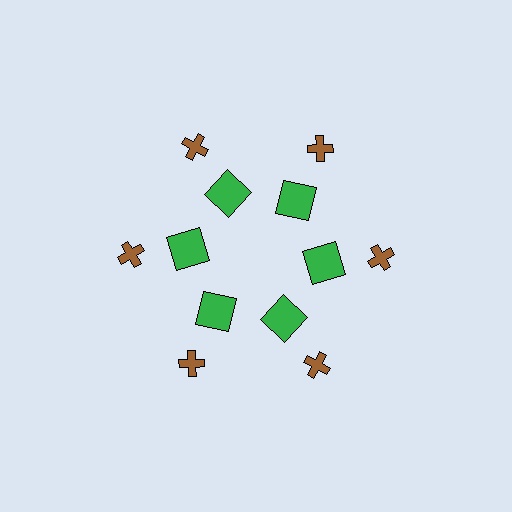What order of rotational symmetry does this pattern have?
This pattern has 6-fold rotational symmetry.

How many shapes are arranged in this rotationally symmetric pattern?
There are 12 shapes, arranged in 6 groups of 2.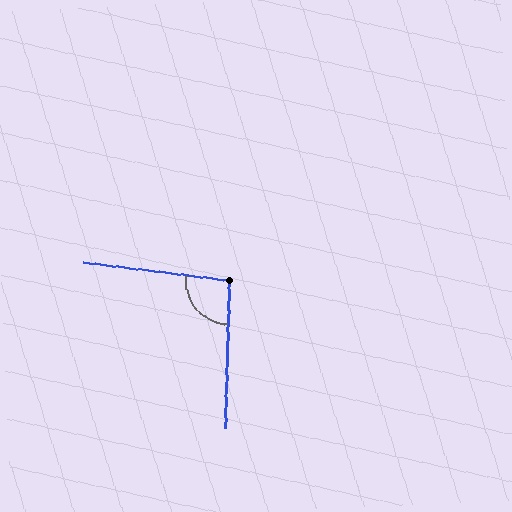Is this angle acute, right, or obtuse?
It is obtuse.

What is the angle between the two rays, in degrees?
Approximately 96 degrees.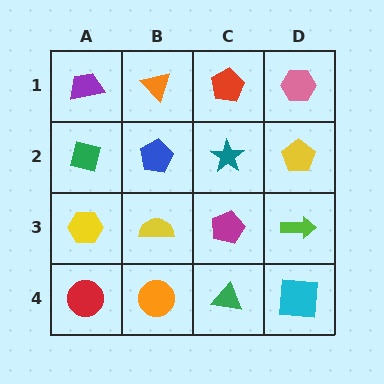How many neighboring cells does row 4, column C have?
3.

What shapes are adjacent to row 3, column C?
A teal star (row 2, column C), a green triangle (row 4, column C), a yellow semicircle (row 3, column B), a lime arrow (row 3, column D).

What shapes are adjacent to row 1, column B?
A blue pentagon (row 2, column B), a purple trapezoid (row 1, column A), a red pentagon (row 1, column C).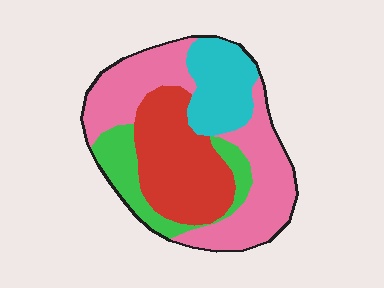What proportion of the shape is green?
Green takes up less than a sixth of the shape.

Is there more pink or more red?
Pink.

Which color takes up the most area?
Pink, at roughly 40%.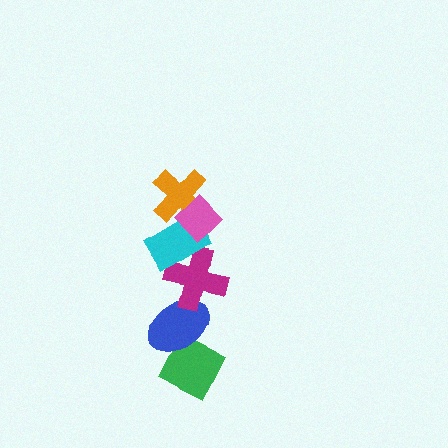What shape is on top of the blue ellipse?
The magenta cross is on top of the blue ellipse.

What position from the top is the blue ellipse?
The blue ellipse is 5th from the top.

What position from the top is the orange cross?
The orange cross is 2nd from the top.